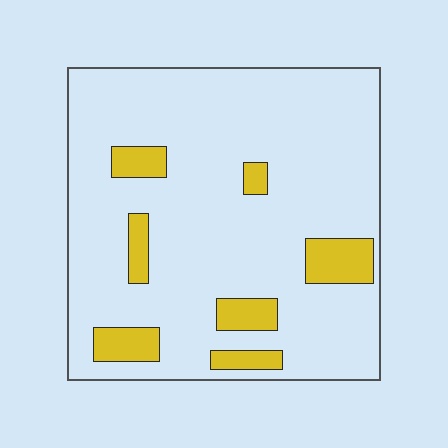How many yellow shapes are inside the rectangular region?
7.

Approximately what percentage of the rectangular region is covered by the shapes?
Approximately 15%.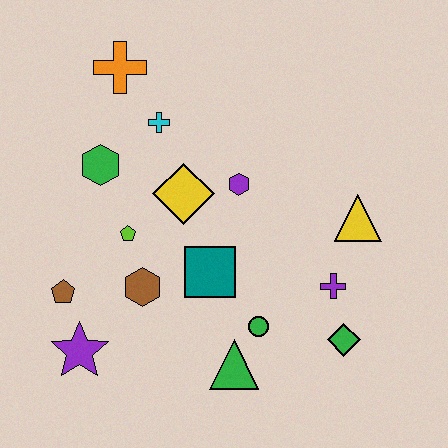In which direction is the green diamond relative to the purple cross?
The green diamond is below the purple cross.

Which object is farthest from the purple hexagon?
The purple star is farthest from the purple hexagon.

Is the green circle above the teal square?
No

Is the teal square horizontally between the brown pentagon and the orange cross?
No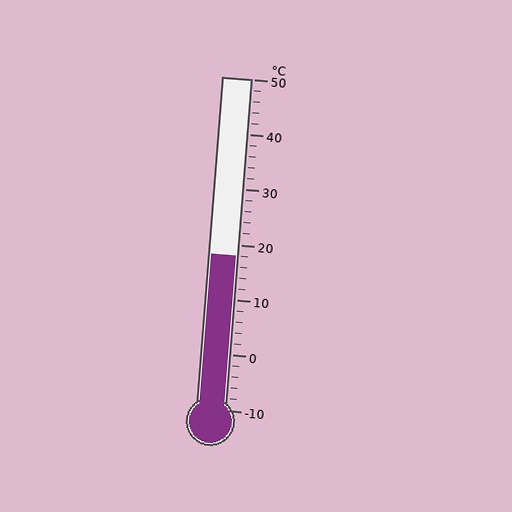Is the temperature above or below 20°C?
The temperature is below 20°C.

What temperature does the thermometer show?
The thermometer shows approximately 18°C.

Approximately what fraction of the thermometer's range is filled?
The thermometer is filled to approximately 45% of its range.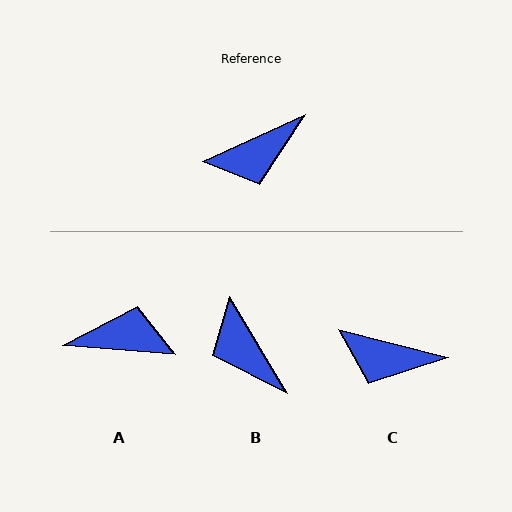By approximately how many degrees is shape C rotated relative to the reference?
Approximately 38 degrees clockwise.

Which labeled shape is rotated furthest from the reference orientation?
A, about 151 degrees away.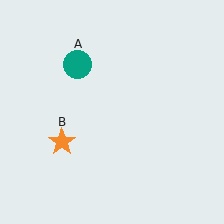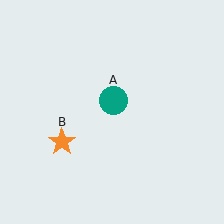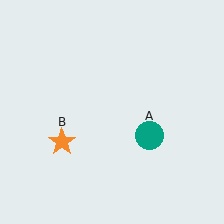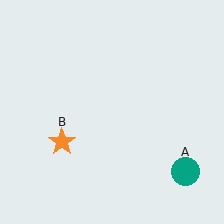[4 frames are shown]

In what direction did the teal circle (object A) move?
The teal circle (object A) moved down and to the right.